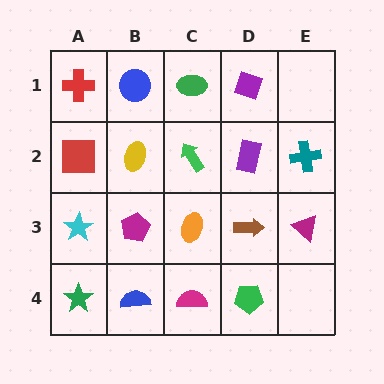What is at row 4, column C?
A magenta semicircle.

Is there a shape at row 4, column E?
No, that cell is empty.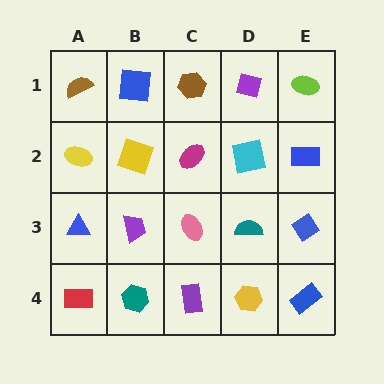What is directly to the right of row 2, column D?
A blue rectangle.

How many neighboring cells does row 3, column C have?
4.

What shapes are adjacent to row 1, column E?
A blue rectangle (row 2, column E), a purple square (row 1, column D).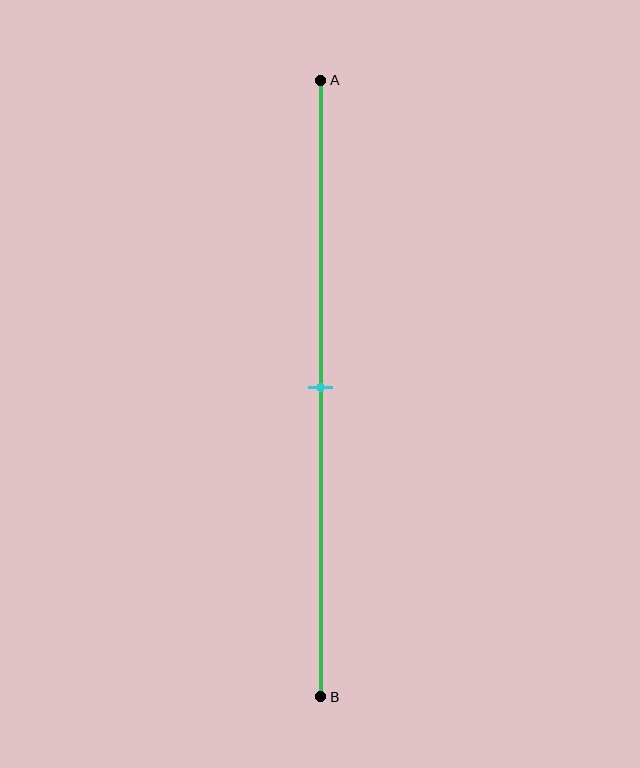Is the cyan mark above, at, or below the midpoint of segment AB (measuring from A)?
The cyan mark is approximately at the midpoint of segment AB.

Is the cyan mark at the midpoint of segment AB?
Yes, the mark is approximately at the midpoint.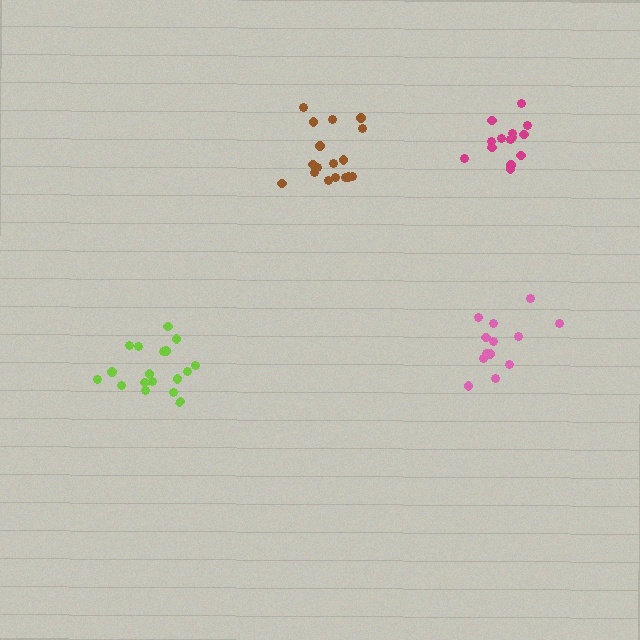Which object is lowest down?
The lime cluster is bottommost.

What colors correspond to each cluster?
The clusters are colored: pink, magenta, lime, brown.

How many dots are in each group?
Group 1: 13 dots, Group 2: 14 dots, Group 3: 18 dots, Group 4: 17 dots (62 total).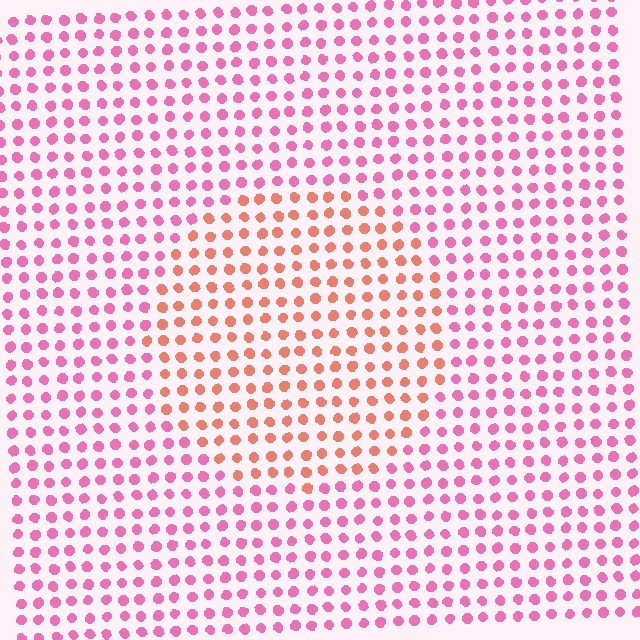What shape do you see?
I see a circle.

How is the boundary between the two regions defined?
The boundary is defined purely by a slight shift in hue (about 42 degrees). Spacing, size, and orientation are identical on both sides.